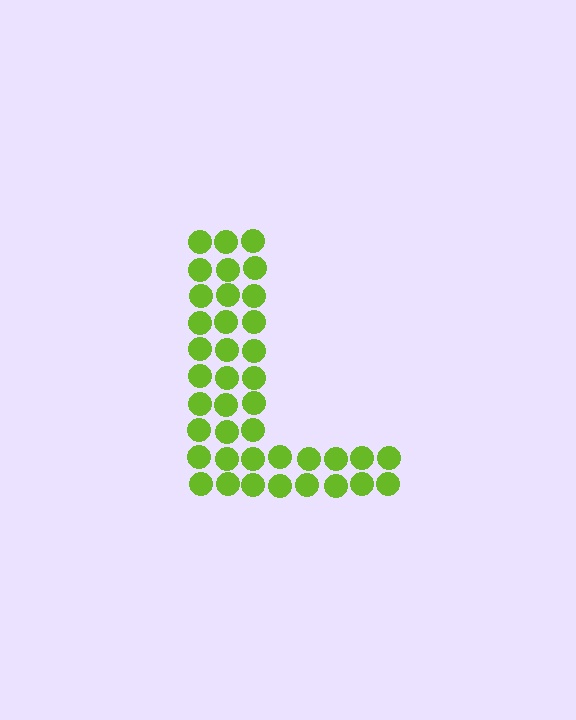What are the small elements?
The small elements are circles.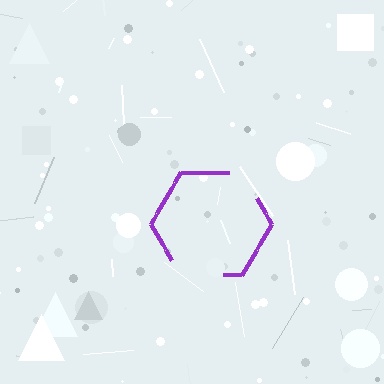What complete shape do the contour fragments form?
The contour fragments form a hexagon.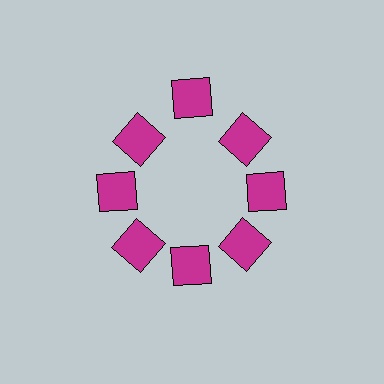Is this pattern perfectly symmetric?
No. The 8 magenta squares are arranged in a ring, but one element near the 12 o'clock position is pushed outward from the center, breaking the 8-fold rotational symmetry.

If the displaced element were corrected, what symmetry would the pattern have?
It would have 8-fold rotational symmetry — the pattern would map onto itself every 45 degrees.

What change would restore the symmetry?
The symmetry would be restored by moving it inward, back onto the ring so that all 8 squares sit at equal angles and equal distance from the center.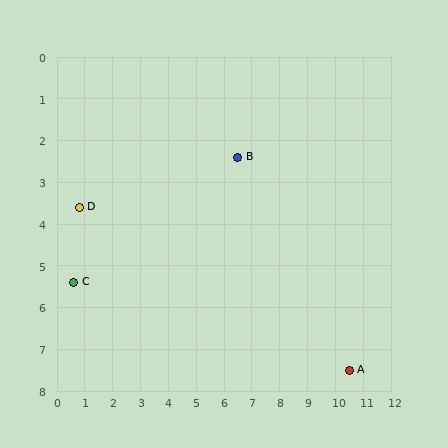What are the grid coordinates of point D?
Point D is at approximately (0.8, 3.6).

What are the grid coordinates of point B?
Point B is at approximately (6.5, 2.4).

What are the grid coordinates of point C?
Point C is at approximately (0.6, 5.4).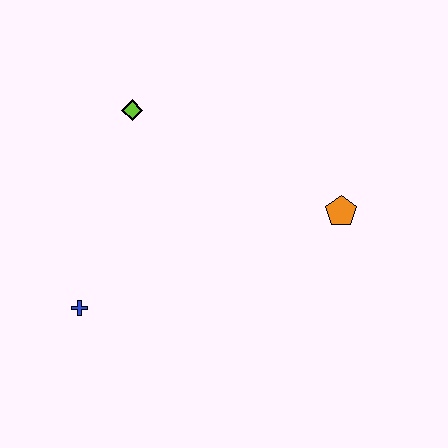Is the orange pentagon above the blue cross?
Yes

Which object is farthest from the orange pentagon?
The blue cross is farthest from the orange pentagon.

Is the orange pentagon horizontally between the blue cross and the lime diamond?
No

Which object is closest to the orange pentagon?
The lime diamond is closest to the orange pentagon.